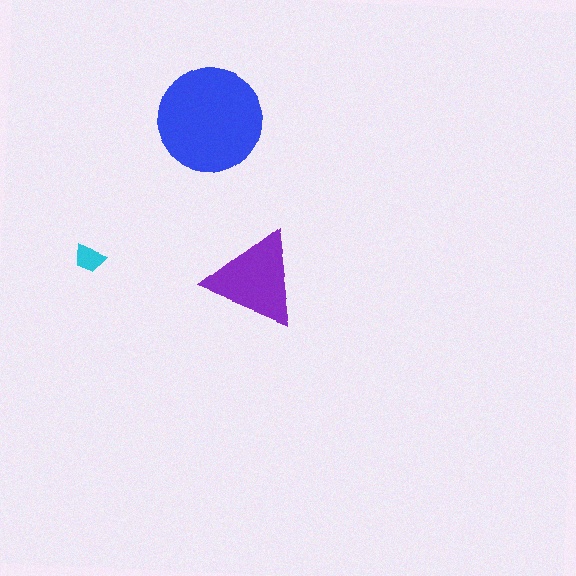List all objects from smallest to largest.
The cyan trapezoid, the purple triangle, the blue circle.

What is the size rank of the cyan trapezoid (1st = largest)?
3rd.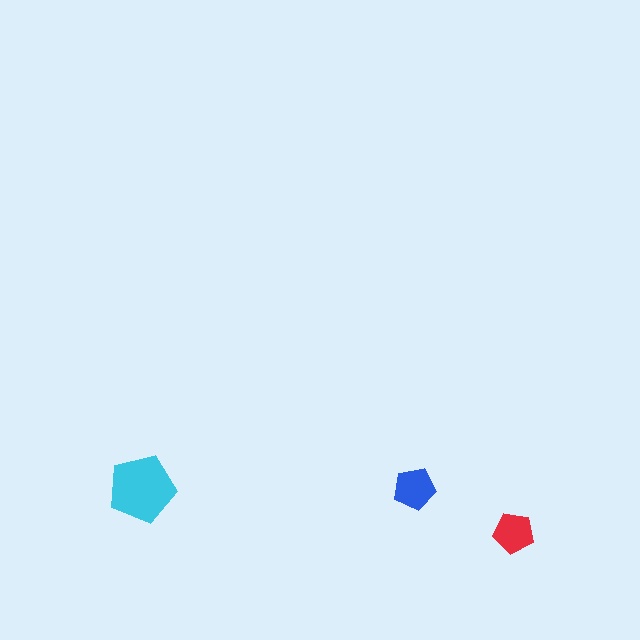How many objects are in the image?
There are 3 objects in the image.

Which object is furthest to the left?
The cyan pentagon is leftmost.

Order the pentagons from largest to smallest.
the cyan one, the blue one, the red one.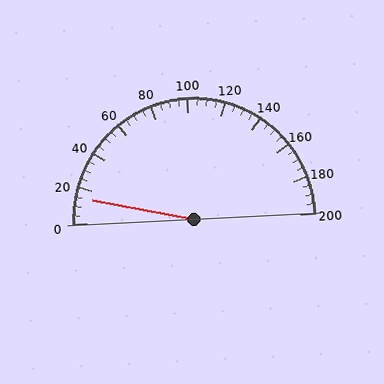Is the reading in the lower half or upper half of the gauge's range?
The reading is in the lower half of the range (0 to 200).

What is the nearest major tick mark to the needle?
The nearest major tick mark is 20.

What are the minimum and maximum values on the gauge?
The gauge ranges from 0 to 200.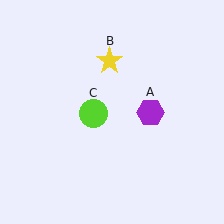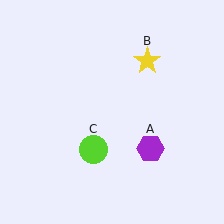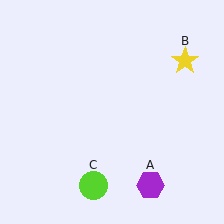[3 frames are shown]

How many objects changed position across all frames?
3 objects changed position: purple hexagon (object A), yellow star (object B), lime circle (object C).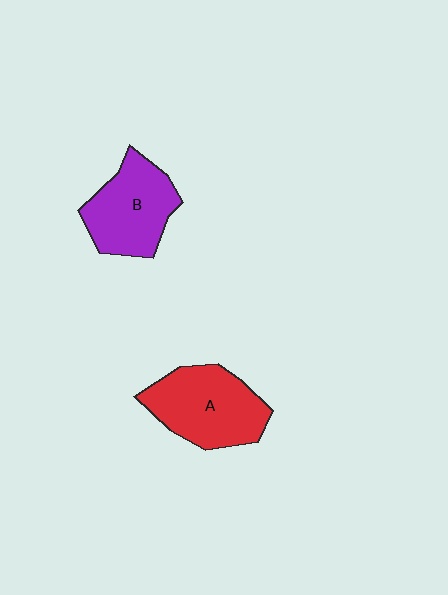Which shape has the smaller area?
Shape B (purple).